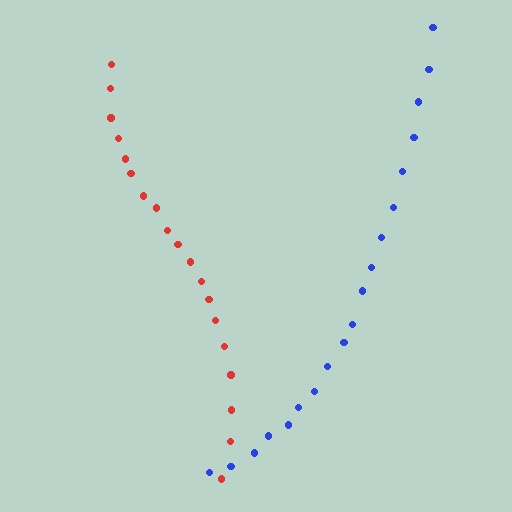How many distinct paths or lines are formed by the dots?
There are 2 distinct paths.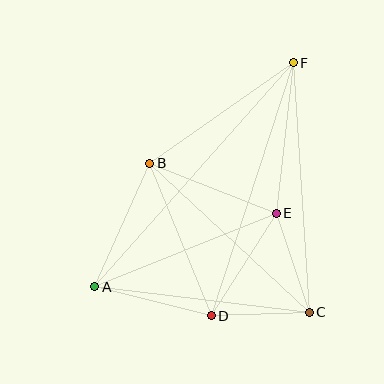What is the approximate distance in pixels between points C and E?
The distance between C and E is approximately 104 pixels.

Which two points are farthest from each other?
Points A and F are farthest from each other.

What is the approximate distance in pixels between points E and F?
The distance between E and F is approximately 152 pixels.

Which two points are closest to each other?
Points C and D are closest to each other.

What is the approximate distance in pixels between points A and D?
The distance between A and D is approximately 120 pixels.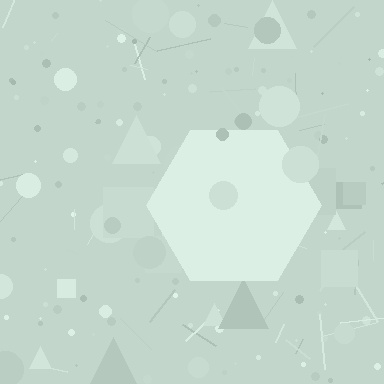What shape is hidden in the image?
A hexagon is hidden in the image.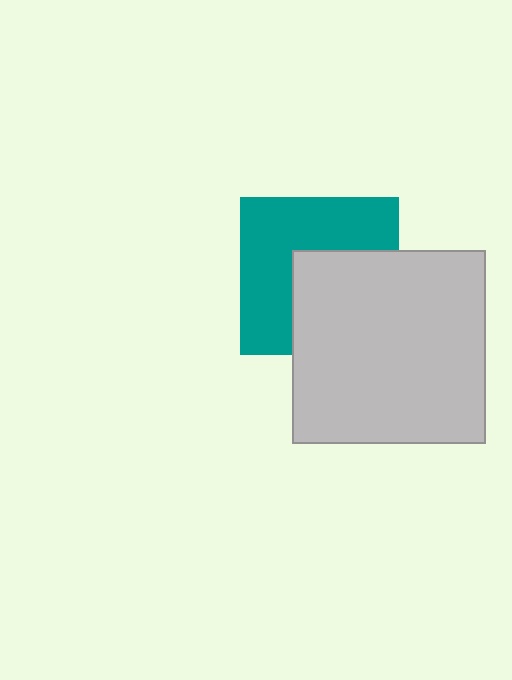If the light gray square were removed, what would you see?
You would see the complete teal square.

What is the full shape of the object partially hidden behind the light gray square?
The partially hidden object is a teal square.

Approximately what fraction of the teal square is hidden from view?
Roughly 45% of the teal square is hidden behind the light gray square.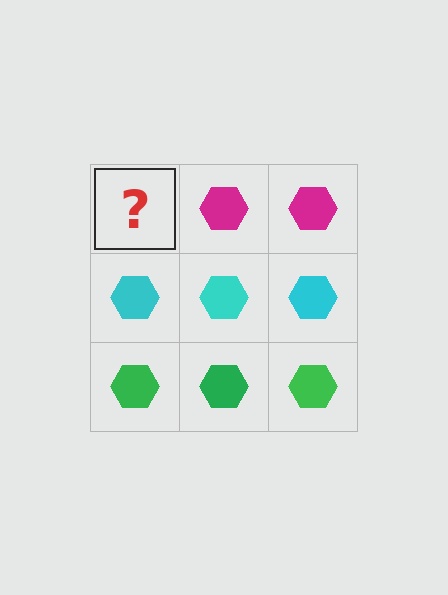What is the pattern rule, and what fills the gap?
The rule is that each row has a consistent color. The gap should be filled with a magenta hexagon.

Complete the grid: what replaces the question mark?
The question mark should be replaced with a magenta hexagon.